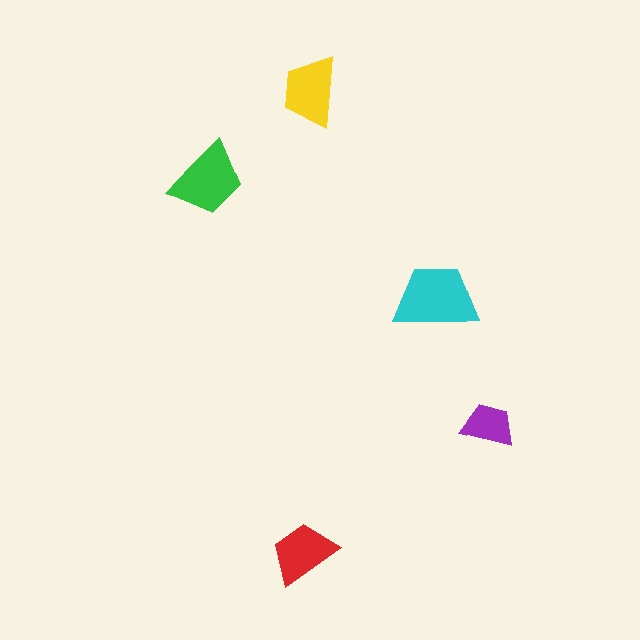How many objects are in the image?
There are 5 objects in the image.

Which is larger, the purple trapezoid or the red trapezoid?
The red one.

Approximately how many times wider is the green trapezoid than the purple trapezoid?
About 1.5 times wider.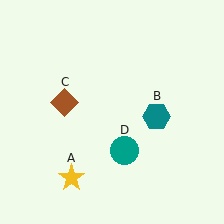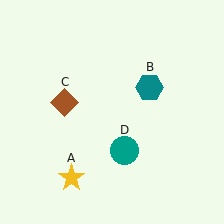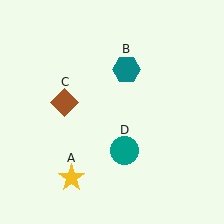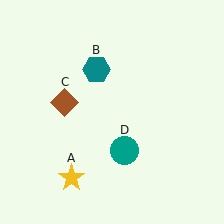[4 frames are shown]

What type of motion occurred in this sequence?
The teal hexagon (object B) rotated counterclockwise around the center of the scene.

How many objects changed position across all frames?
1 object changed position: teal hexagon (object B).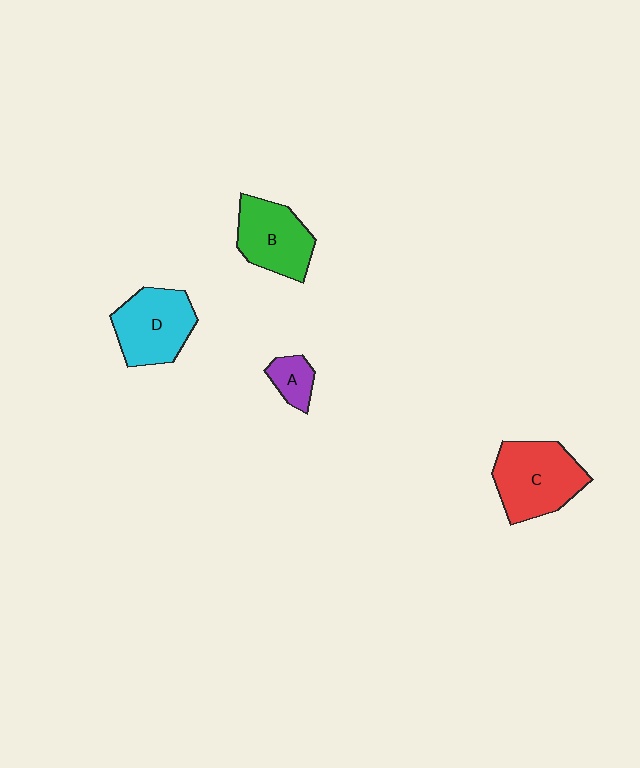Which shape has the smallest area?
Shape A (purple).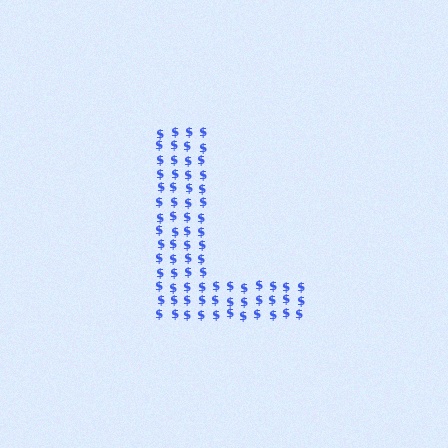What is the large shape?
The large shape is the letter L.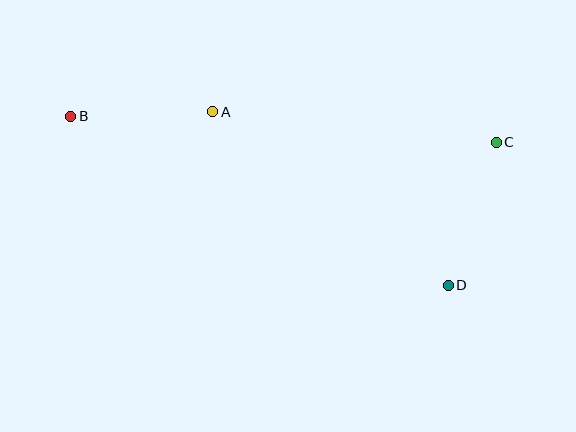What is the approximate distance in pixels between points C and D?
The distance between C and D is approximately 151 pixels.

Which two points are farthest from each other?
Points B and C are farthest from each other.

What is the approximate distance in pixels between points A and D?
The distance between A and D is approximately 293 pixels.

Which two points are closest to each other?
Points A and B are closest to each other.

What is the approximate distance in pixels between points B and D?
The distance between B and D is approximately 414 pixels.